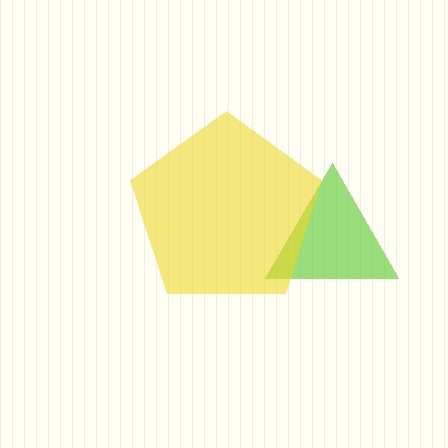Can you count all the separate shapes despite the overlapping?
Yes, there are 2 separate shapes.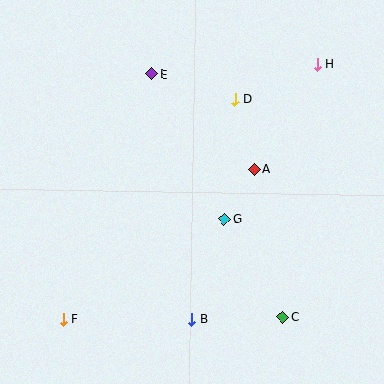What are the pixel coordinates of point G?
Point G is at (224, 219).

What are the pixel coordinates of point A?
Point A is at (255, 170).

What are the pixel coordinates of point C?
Point C is at (282, 317).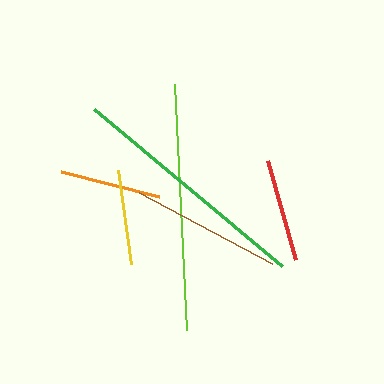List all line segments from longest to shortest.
From longest to shortest: lime, green, brown, red, orange, yellow.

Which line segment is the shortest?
The yellow line is the shortest at approximately 94 pixels.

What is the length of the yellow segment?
The yellow segment is approximately 94 pixels long.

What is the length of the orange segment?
The orange segment is approximately 102 pixels long.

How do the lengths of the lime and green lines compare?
The lime and green lines are approximately the same length.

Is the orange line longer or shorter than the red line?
The red line is longer than the orange line.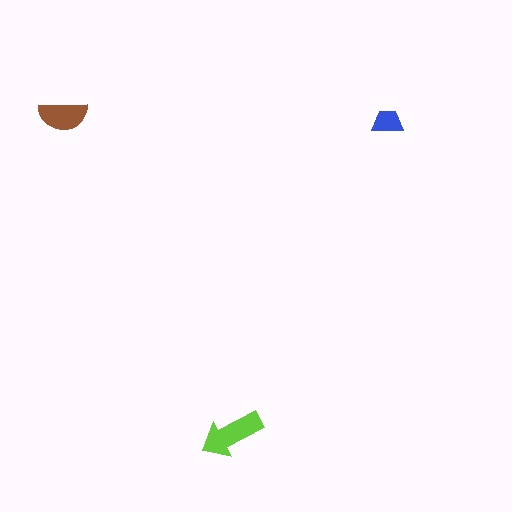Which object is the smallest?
The blue trapezoid.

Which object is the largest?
The lime arrow.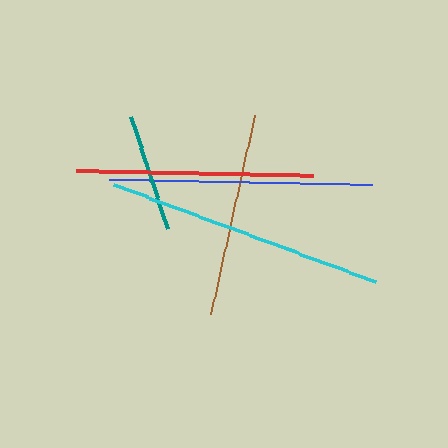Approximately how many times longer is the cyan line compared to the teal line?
The cyan line is approximately 2.4 times the length of the teal line.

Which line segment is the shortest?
The teal line is the shortest at approximately 118 pixels.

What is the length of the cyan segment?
The cyan segment is approximately 280 pixels long.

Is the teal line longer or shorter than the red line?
The red line is longer than the teal line.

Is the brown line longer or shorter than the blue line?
The blue line is longer than the brown line.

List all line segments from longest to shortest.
From longest to shortest: cyan, blue, red, brown, teal.